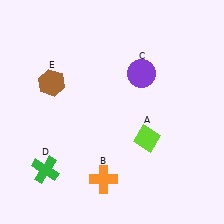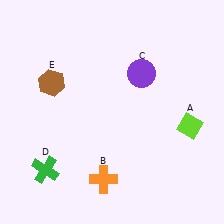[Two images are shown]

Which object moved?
The lime diamond (A) moved right.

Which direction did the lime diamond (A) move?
The lime diamond (A) moved right.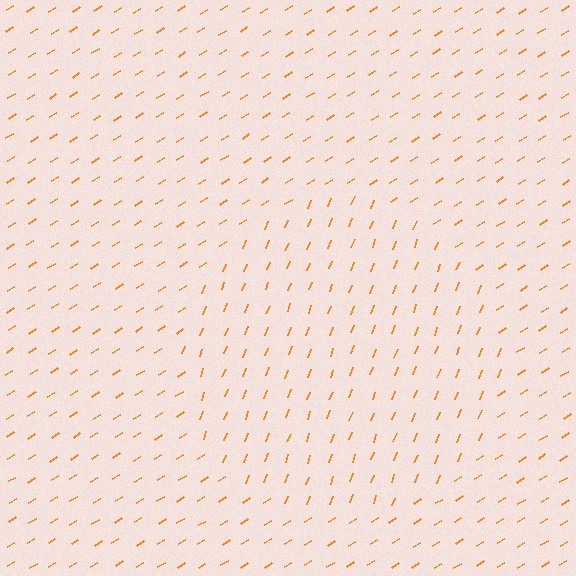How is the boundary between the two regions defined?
The boundary is defined purely by a change in line orientation (approximately 38 degrees difference). All lines are the same color and thickness.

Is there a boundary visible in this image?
Yes, there is a texture boundary formed by a change in line orientation.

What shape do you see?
I see a circle.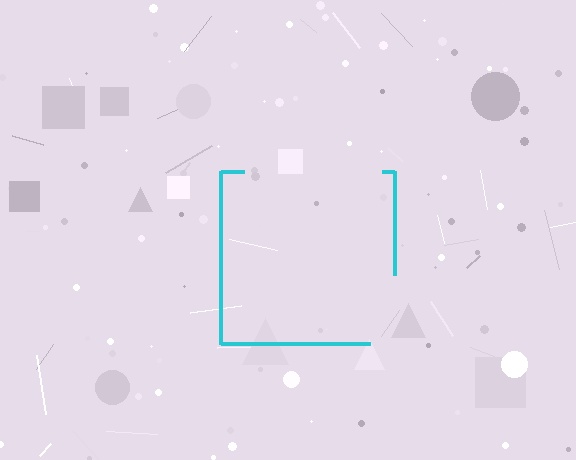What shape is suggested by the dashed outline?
The dashed outline suggests a square.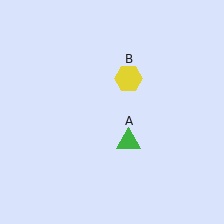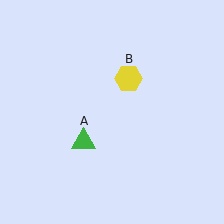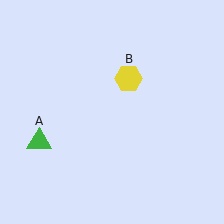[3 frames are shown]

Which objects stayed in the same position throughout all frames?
Yellow hexagon (object B) remained stationary.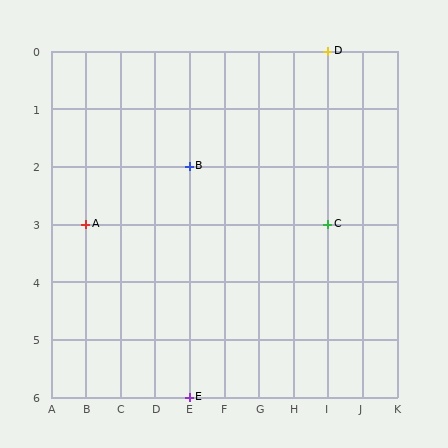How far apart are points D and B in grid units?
Points D and B are 4 columns and 2 rows apart (about 4.5 grid units diagonally).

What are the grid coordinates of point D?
Point D is at grid coordinates (I, 0).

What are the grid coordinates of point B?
Point B is at grid coordinates (E, 2).